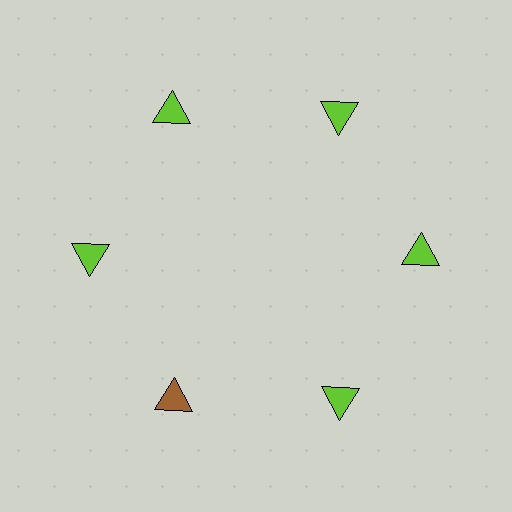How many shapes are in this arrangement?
There are 6 shapes arranged in a ring pattern.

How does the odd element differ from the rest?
It has a different color: brown instead of lime.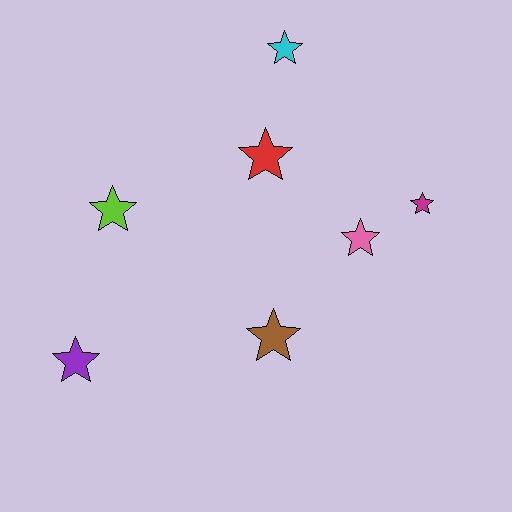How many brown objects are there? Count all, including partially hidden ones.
There is 1 brown object.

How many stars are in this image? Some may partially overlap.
There are 7 stars.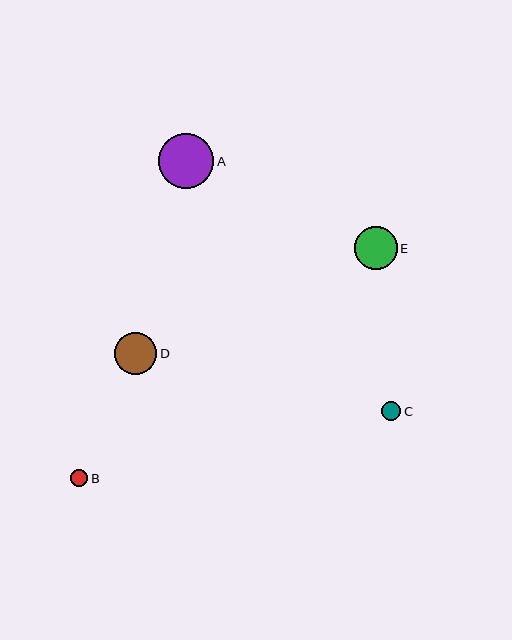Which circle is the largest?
Circle A is the largest with a size of approximately 55 pixels.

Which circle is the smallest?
Circle B is the smallest with a size of approximately 17 pixels.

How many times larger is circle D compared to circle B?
Circle D is approximately 2.5 times the size of circle B.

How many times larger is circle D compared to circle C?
Circle D is approximately 2.2 times the size of circle C.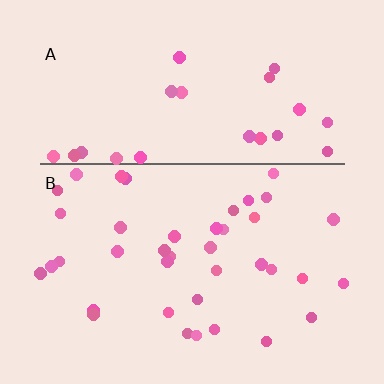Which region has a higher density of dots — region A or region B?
B (the bottom).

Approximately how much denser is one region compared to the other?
Approximately 1.6× — region B over region A.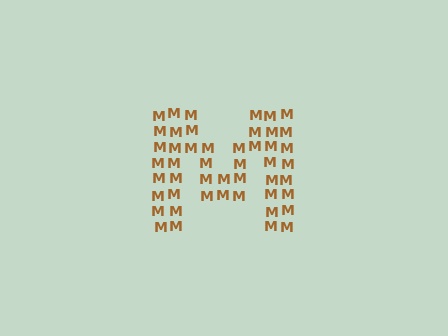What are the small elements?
The small elements are letter M's.